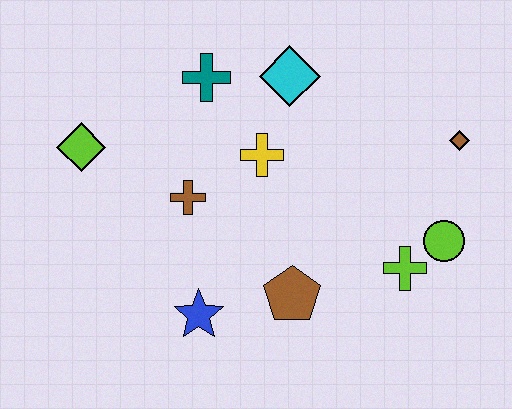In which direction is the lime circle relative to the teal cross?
The lime circle is to the right of the teal cross.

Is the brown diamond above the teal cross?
No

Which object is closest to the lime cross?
The lime circle is closest to the lime cross.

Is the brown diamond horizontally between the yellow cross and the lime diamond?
No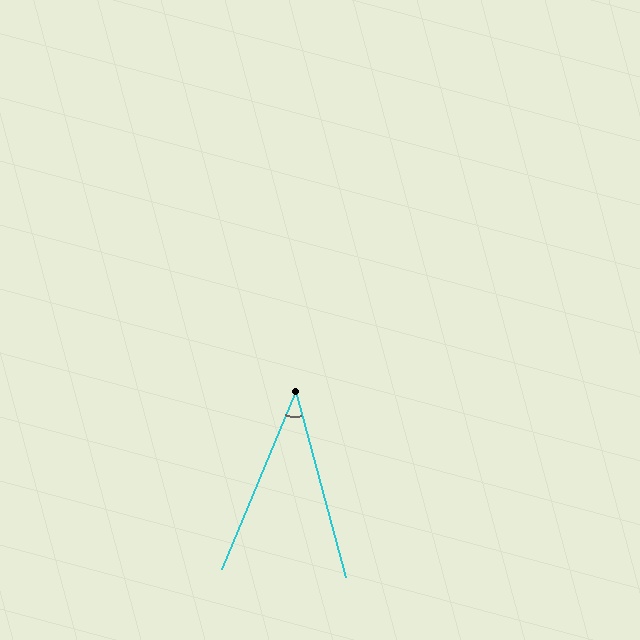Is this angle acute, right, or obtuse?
It is acute.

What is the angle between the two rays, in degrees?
Approximately 38 degrees.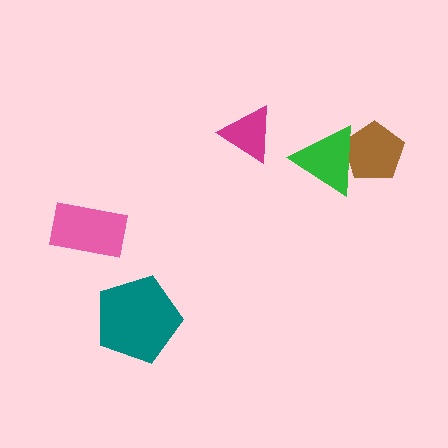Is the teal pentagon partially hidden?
No, no other shape covers it.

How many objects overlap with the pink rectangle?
0 objects overlap with the pink rectangle.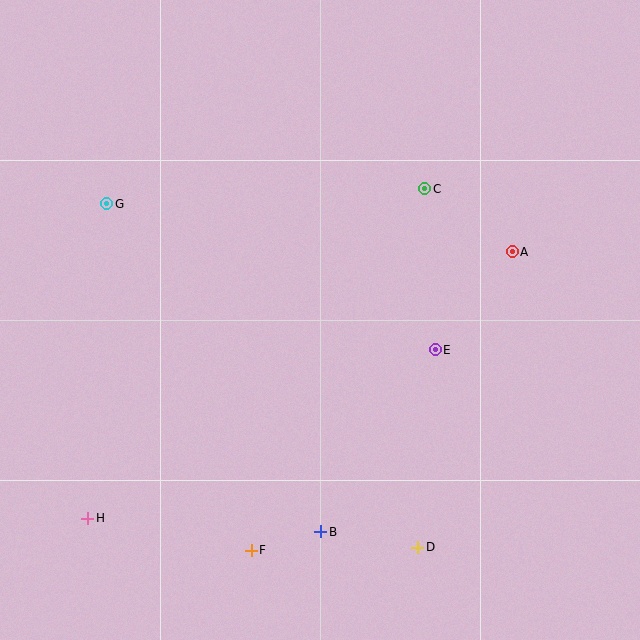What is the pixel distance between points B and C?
The distance between B and C is 358 pixels.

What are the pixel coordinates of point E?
Point E is at (435, 350).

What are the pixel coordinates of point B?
Point B is at (321, 532).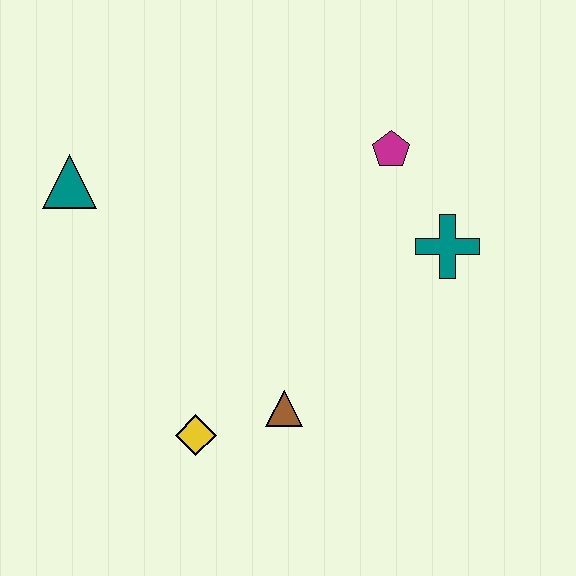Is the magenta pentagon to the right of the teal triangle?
Yes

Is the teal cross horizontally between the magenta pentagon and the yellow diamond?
No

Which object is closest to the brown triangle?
The yellow diamond is closest to the brown triangle.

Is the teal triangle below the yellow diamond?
No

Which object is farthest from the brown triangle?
The teal triangle is farthest from the brown triangle.